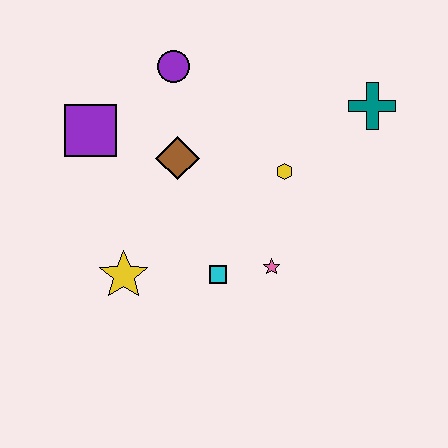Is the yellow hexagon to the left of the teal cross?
Yes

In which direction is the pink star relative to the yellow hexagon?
The pink star is below the yellow hexagon.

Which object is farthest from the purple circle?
The pink star is farthest from the purple circle.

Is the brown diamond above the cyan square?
Yes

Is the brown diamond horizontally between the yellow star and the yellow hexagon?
Yes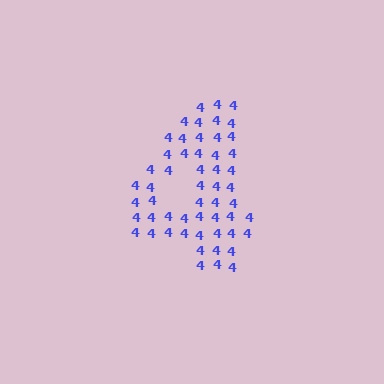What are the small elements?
The small elements are digit 4's.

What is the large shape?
The large shape is the digit 4.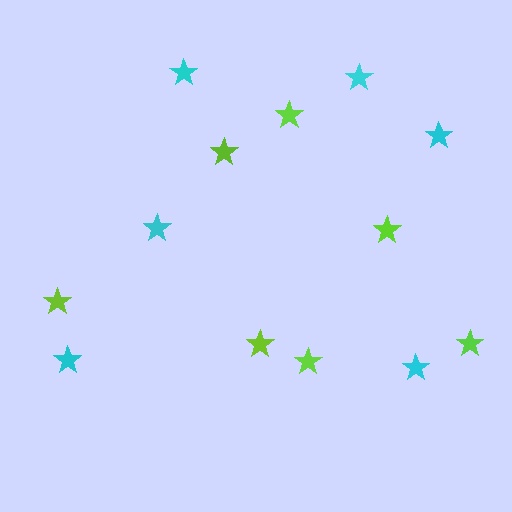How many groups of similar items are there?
There are 2 groups: one group of cyan stars (6) and one group of lime stars (7).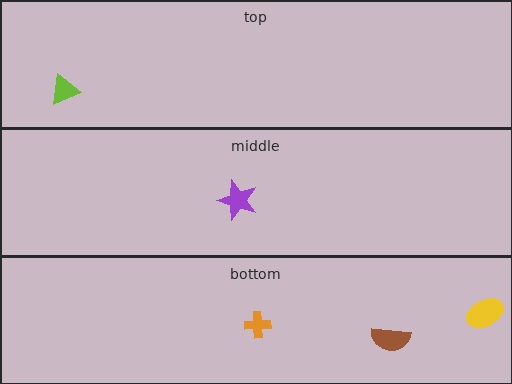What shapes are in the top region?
The lime triangle.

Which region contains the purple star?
The middle region.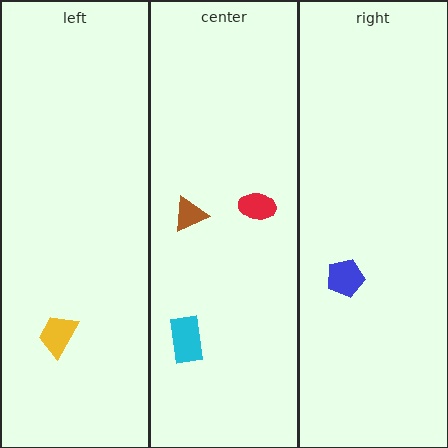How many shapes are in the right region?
1.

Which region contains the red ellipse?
The center region.